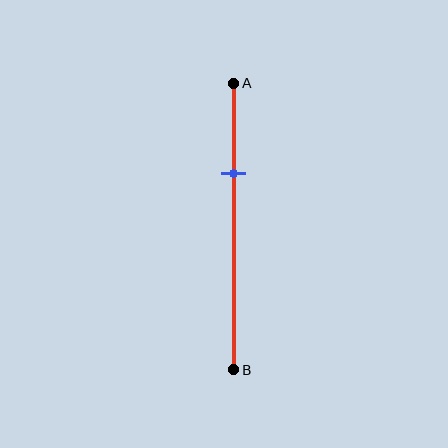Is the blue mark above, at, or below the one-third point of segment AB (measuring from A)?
The blue mark is approximately at the one-third point of segment AB.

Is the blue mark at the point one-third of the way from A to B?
Yes, the mark is approximately at the one-third point.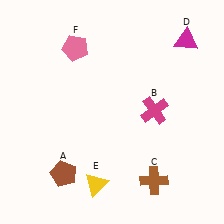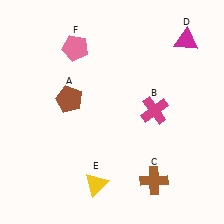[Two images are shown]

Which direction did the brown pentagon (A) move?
The brown pentagon (A) moved up.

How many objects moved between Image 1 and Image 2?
1 object moved between the two images.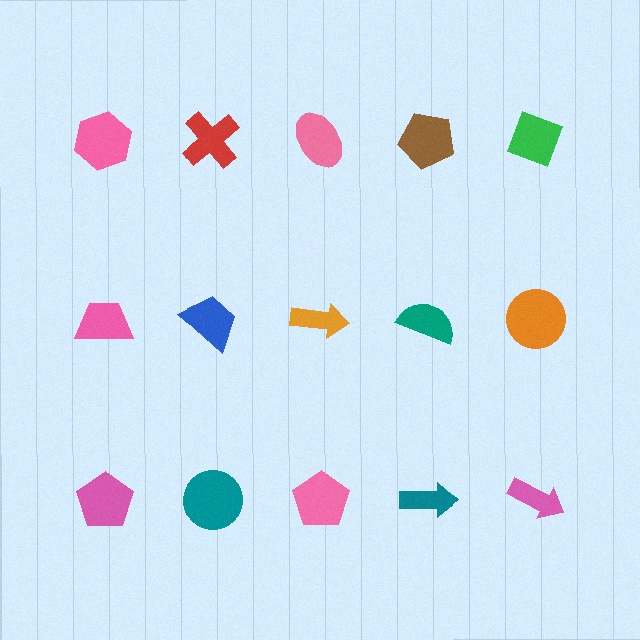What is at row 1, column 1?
A pink hexagon.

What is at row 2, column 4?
A teal semicircle.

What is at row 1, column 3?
A pink ellipse.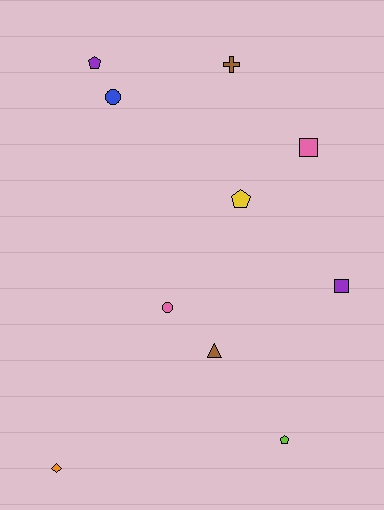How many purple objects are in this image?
There are 2 purple objects.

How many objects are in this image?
There are 10 objects.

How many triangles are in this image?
There is 1 triangle.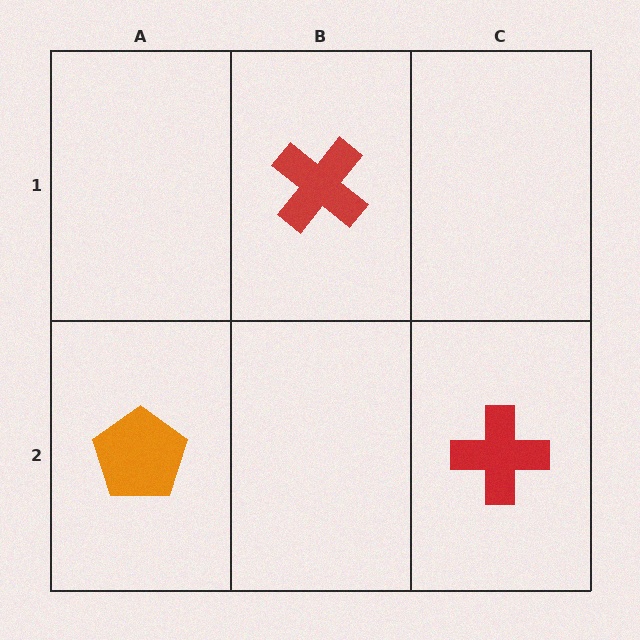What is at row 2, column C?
A red cross.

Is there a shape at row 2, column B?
No, that cell is empty.